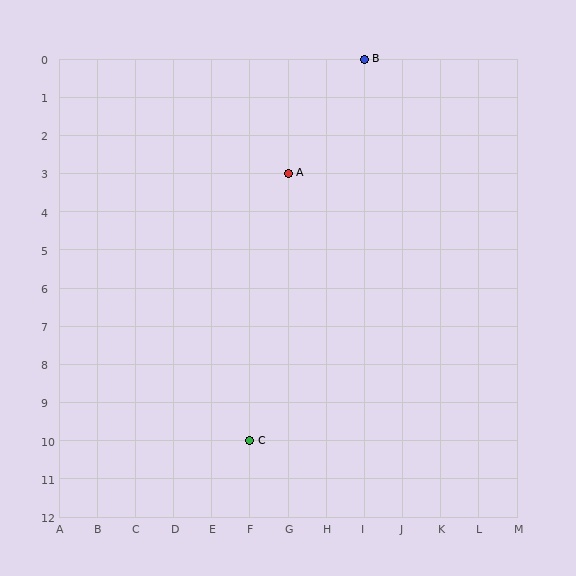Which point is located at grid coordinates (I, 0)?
Point B is at (I, 0).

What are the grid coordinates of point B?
Point B is at grid coordinates (I, 0).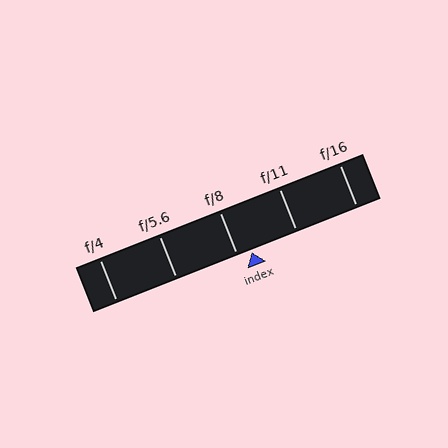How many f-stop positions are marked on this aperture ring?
There are 5 f-stop positions marked.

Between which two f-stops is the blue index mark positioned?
The index mark is between f/8 and f/11.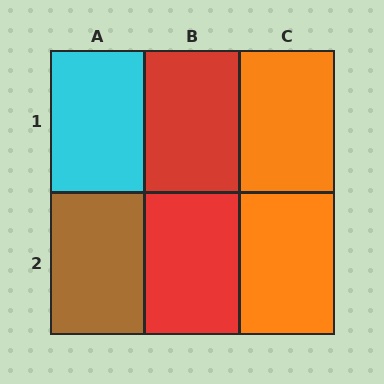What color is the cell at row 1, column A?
Cyan.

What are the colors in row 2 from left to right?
Brown, red, orange.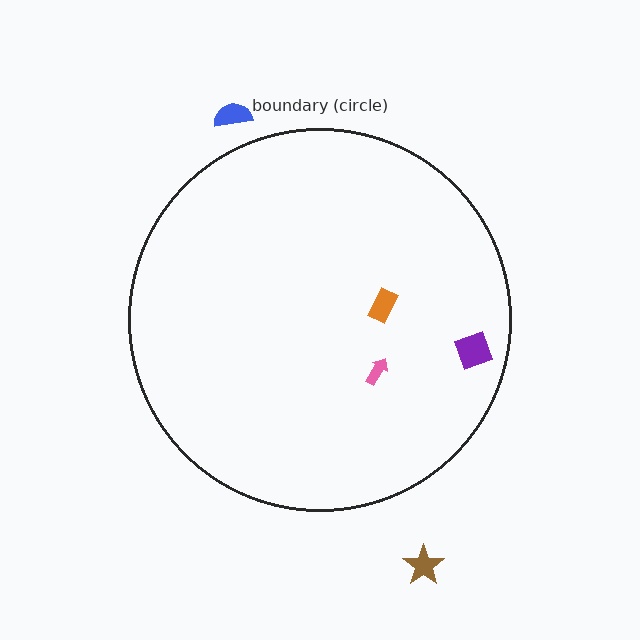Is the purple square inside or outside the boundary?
Inside.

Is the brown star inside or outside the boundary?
Outside.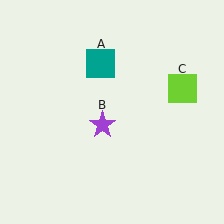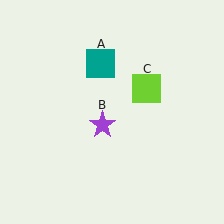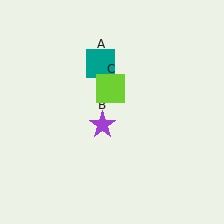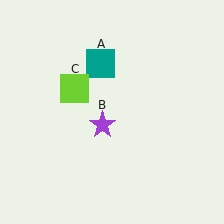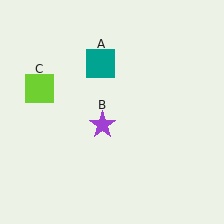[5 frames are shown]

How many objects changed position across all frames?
1 object changed position: lime square (object C).